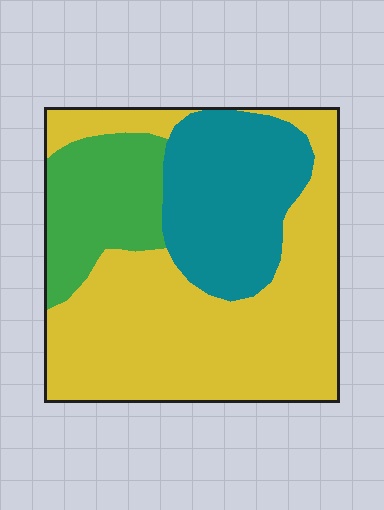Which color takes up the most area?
Yellow, at roughly 55%.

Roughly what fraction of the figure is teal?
Teal takes up between a sixth and a third of the figure.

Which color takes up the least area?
Green, at roughly 20%.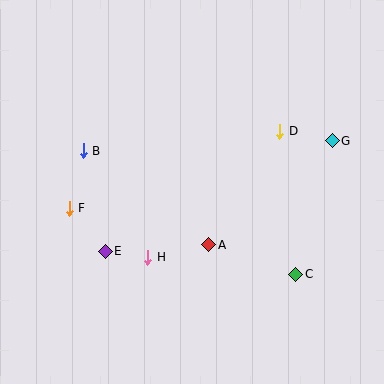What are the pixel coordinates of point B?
Point B is at (83, 151).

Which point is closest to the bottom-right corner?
Point C is closest to the bottom-right corner.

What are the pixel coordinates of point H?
Point H is at (148, 257).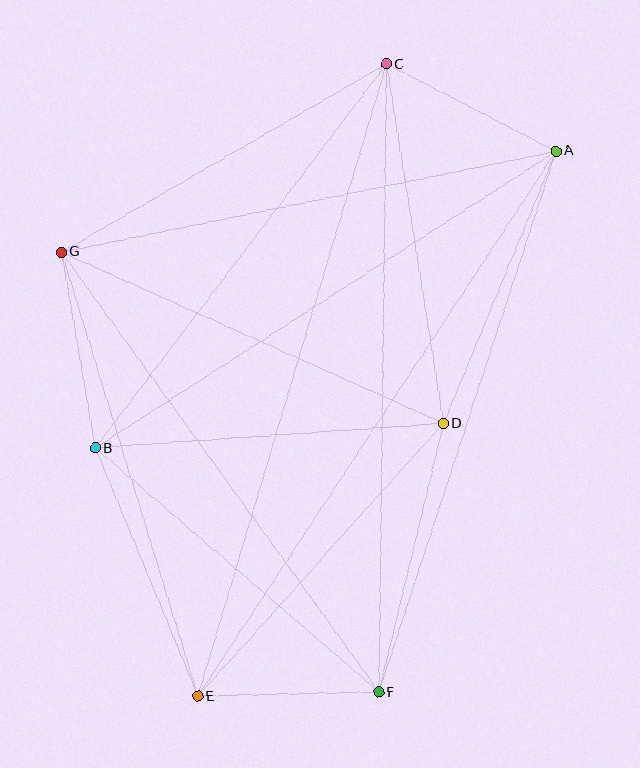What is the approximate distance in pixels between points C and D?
The distance between C and D is approximately 364 pixels.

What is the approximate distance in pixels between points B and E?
The distance between B and E is approximately 269 pixels.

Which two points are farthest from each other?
Points C and E are farthest from each other.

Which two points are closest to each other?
Points E and F are closest to each other.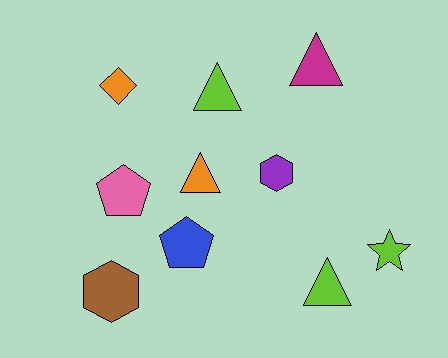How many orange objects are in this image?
There are 2 orange objects.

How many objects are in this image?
There are 10 objects.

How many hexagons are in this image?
There are 2 hexagons.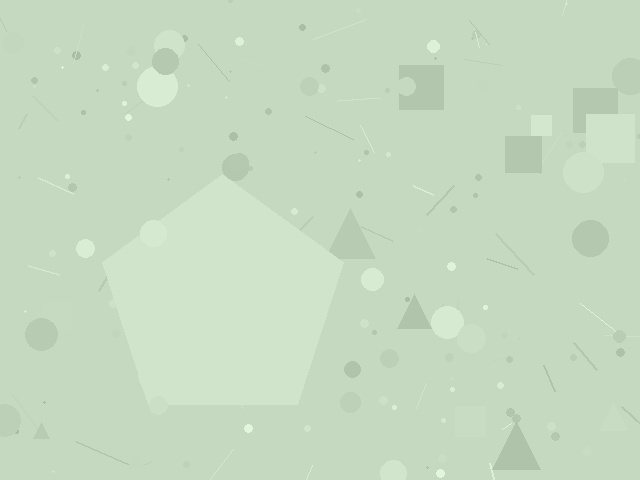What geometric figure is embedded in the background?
A pentagon is embedded in the background.